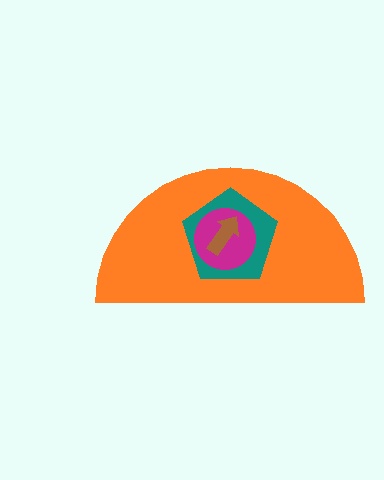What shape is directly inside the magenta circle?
The brown arrow.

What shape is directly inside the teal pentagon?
The magenta circle.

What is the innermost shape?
The brown arrow.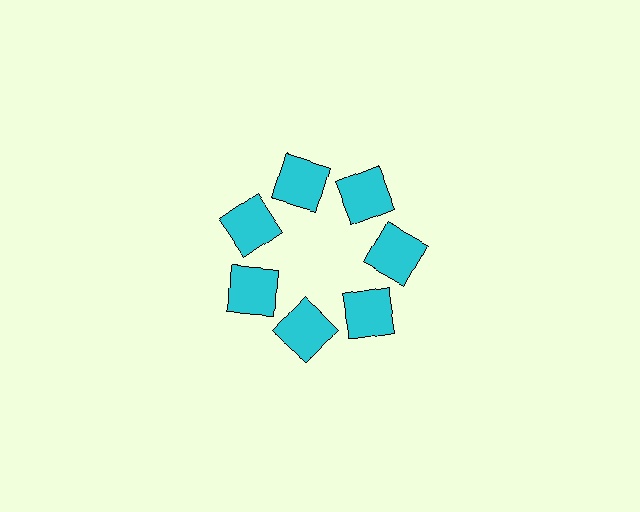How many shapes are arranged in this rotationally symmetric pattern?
There are 7 shapes, arranged in 7 groups of 1.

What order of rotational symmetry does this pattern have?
This pattern has 7-fold rotational symmetry.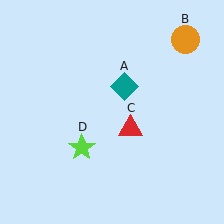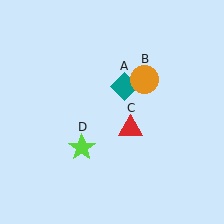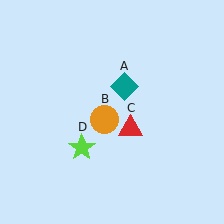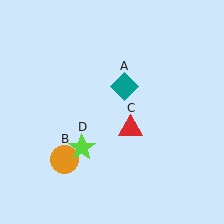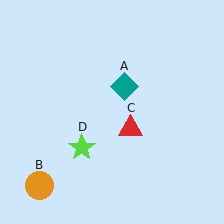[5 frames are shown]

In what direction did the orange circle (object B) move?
The orange circle (object B) moved down and to the left.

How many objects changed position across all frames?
1 object changed position: orange circle (object B).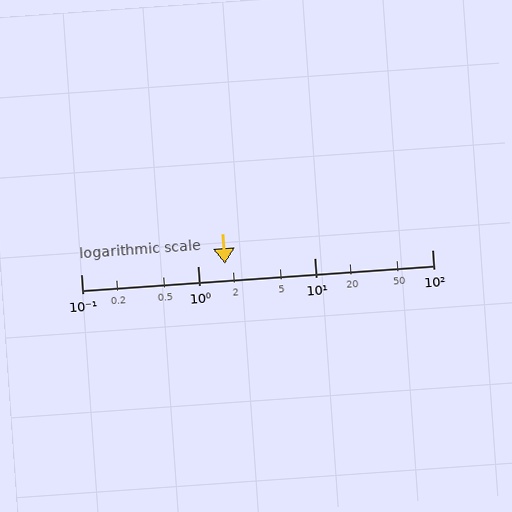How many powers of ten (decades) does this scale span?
The scale spans 3 decades, from 0.1 to 100.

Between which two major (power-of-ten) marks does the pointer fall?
The pointer is between 1 and 10.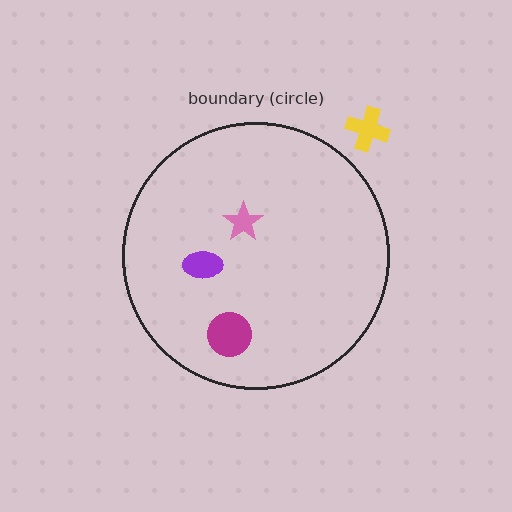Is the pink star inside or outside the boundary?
Inside.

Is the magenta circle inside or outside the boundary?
Inside.